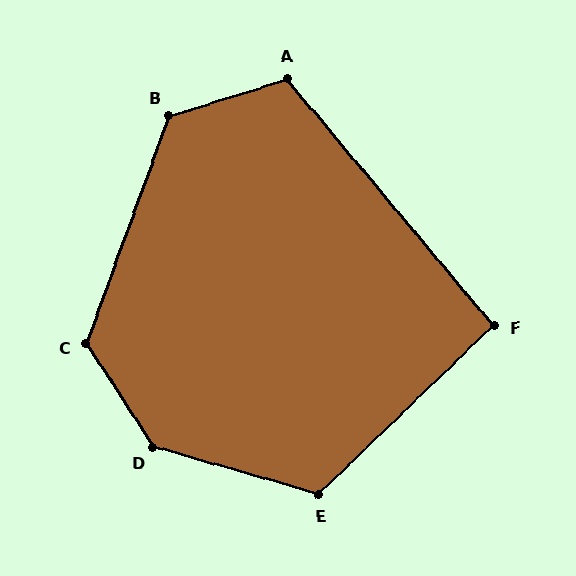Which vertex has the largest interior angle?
D, at approximately 138 degrees.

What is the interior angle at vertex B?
Approximately 127 degrees (obtuse).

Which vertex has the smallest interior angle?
F, at approximately 94 degrees.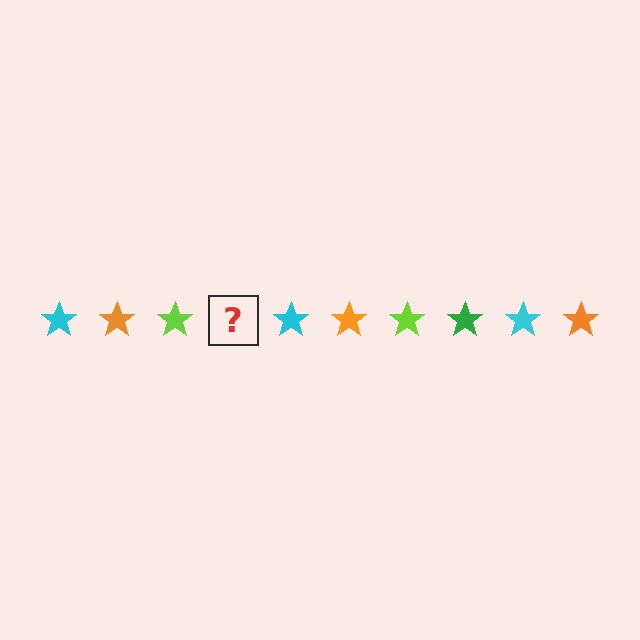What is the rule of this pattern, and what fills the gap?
The rule is that the pattern cycles through cyan, orange, lime, green stars. The gap should be filled with a green star.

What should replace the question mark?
The question mark should be replaced with a green star.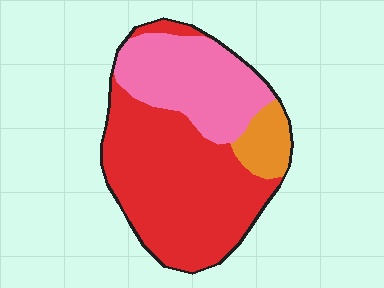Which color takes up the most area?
Red, at roughly 60%.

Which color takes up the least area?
Orange, at roughly 10%.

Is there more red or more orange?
Red.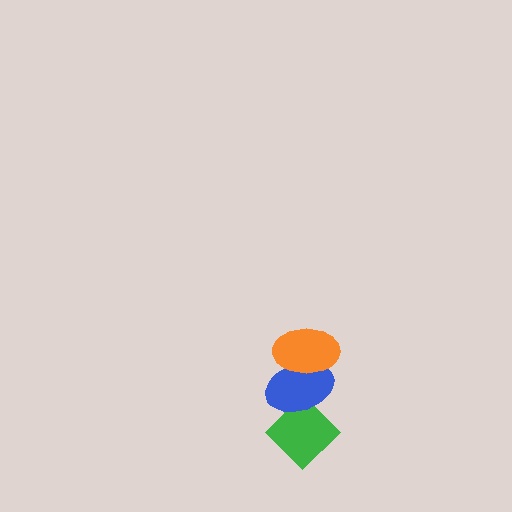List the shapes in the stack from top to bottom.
From top to bottom: the orange ellipse, the blue ellipse, the green diamond.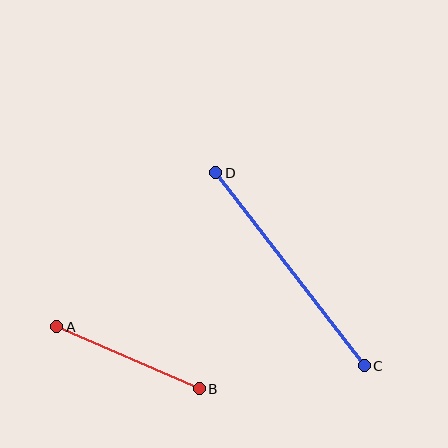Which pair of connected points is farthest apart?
Points C and D are farthest apart.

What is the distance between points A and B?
The distance is approximately 155 pixels.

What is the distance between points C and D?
The distance is approximately 244 pixels.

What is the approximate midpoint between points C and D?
The midpoint is at approximately (290, 269) pixels.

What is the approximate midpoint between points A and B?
The midpoint is at approximately (128, 358) pixels.